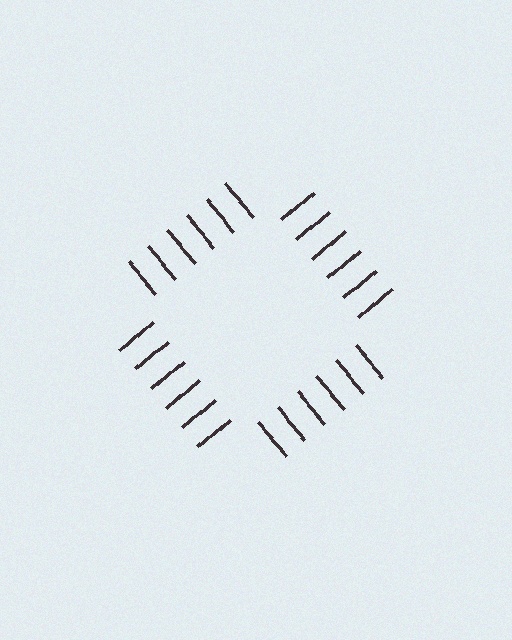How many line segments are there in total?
24 — 6 along each of the 4 edges.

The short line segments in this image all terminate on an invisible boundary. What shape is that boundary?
An illusory square — the line segments terminate on its edges but no continuous stroke is drawn.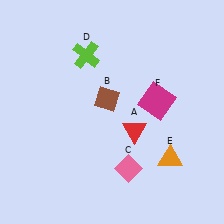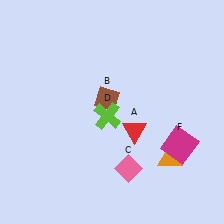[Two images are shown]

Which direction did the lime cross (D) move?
The lime cross (D) moved down.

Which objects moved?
The objects that moved are: the lime cross (D), the magenta square (F).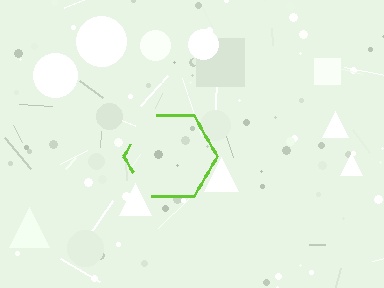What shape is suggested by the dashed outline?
The dashed outline suggests a hexagon.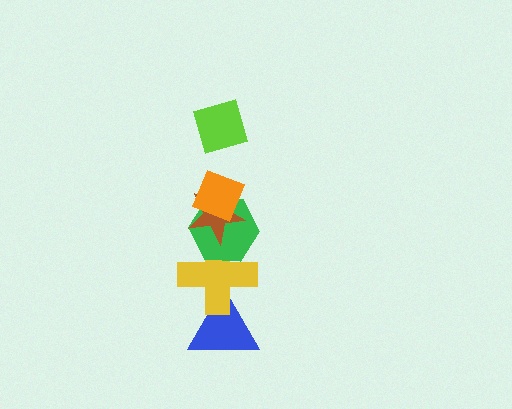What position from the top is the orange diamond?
The orange diamond is 2nd from the top.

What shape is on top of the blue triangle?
The yellow cross is on top of the blue triangle.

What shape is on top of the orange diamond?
The lime diamond is on top of the orange diamond.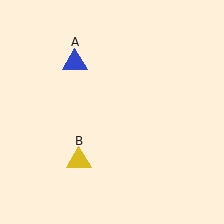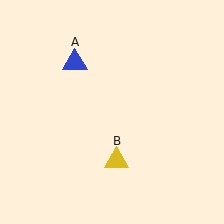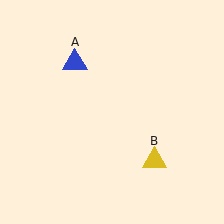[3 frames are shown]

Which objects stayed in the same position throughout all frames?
Blue triangle (object A) remained stationary.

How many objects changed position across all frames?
1 object changed position: yellow triangle (object B).